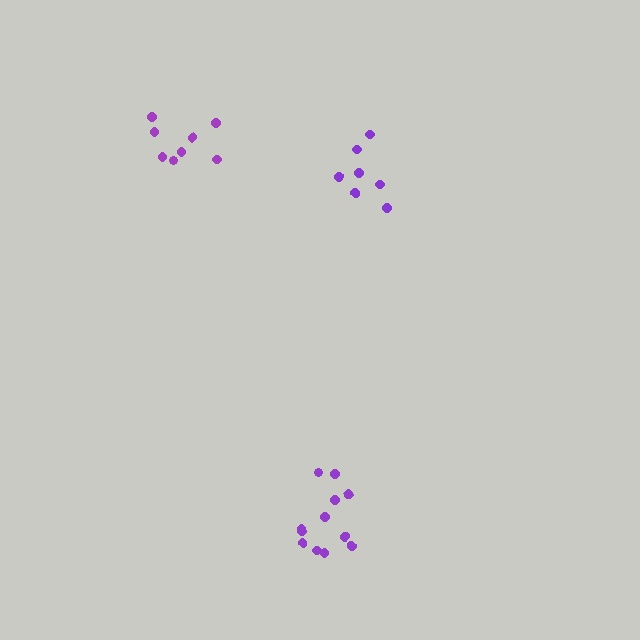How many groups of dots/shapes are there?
There are 3 groups.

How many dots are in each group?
Group 1: 12 dots, Group 2: 8 dots, Group 3: 7 dots (27 total).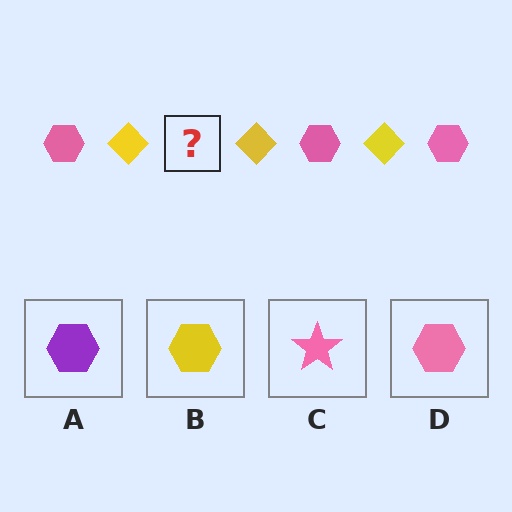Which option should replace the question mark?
Option D.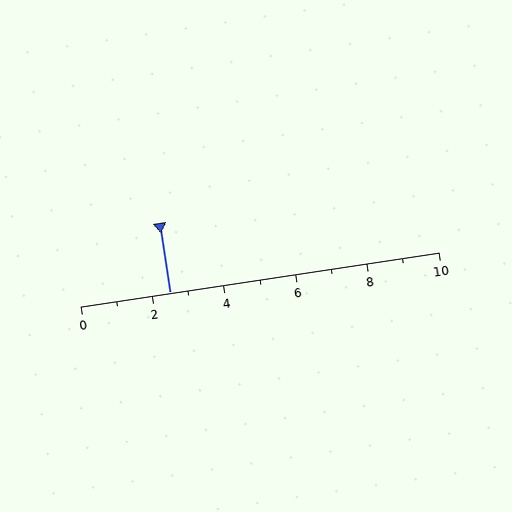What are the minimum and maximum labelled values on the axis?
The axis runs from 0 to 10.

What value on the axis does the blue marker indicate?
The marker indicates approximately 2.5.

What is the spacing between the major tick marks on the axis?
The major ticks are spaced 2 apart.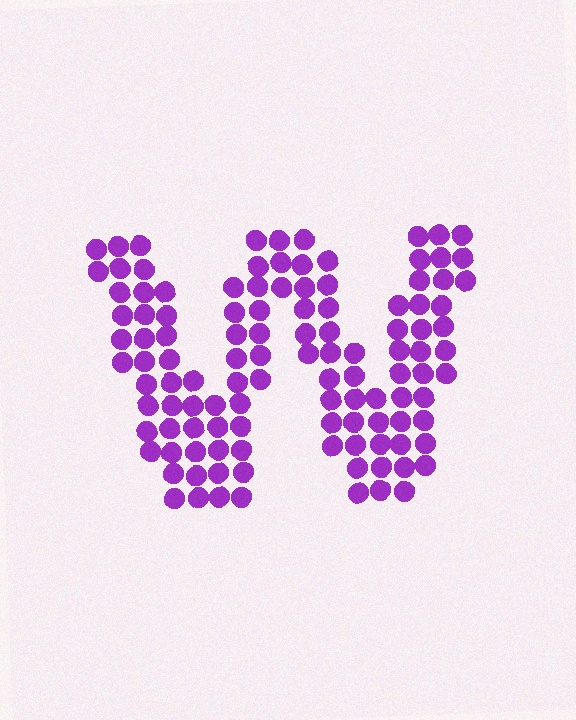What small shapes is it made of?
It is made of small circles.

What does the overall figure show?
The overall figure shows the letter W.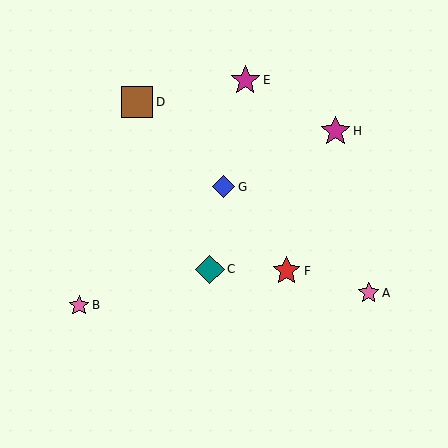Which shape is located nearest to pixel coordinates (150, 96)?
The brown square (labeled D) at (137, 102) is nearest to that location.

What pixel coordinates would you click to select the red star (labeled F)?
Click at (287, 271) to select the red star F.